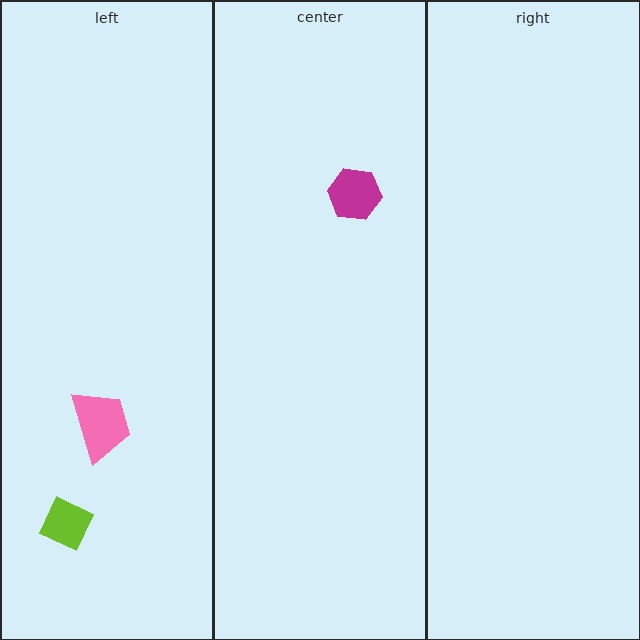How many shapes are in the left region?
2.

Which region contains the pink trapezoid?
The left region.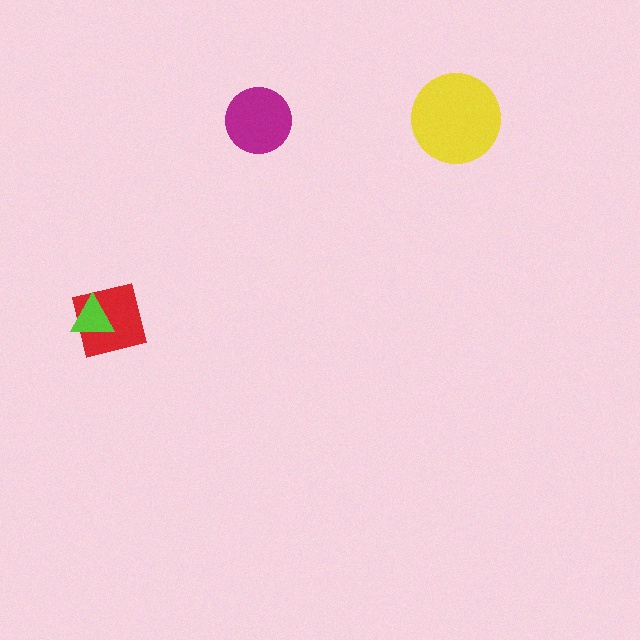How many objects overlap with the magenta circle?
0 objects overlap with the magenta circle.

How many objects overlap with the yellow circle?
0 objects overlap with the yellow circle.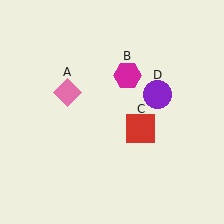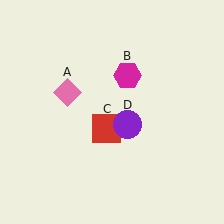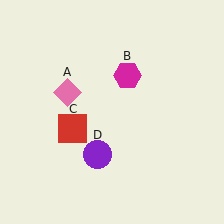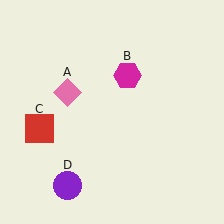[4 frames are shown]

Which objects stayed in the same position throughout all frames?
Pink diamond (object A) and magenta hexagon (object B) remained stationary.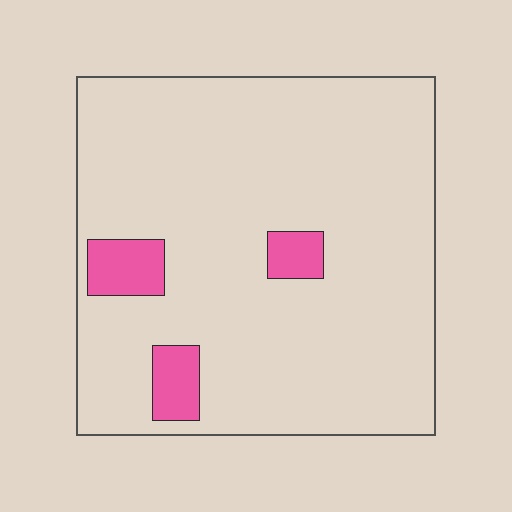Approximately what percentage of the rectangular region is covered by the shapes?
Approximately 10%.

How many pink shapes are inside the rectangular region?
3.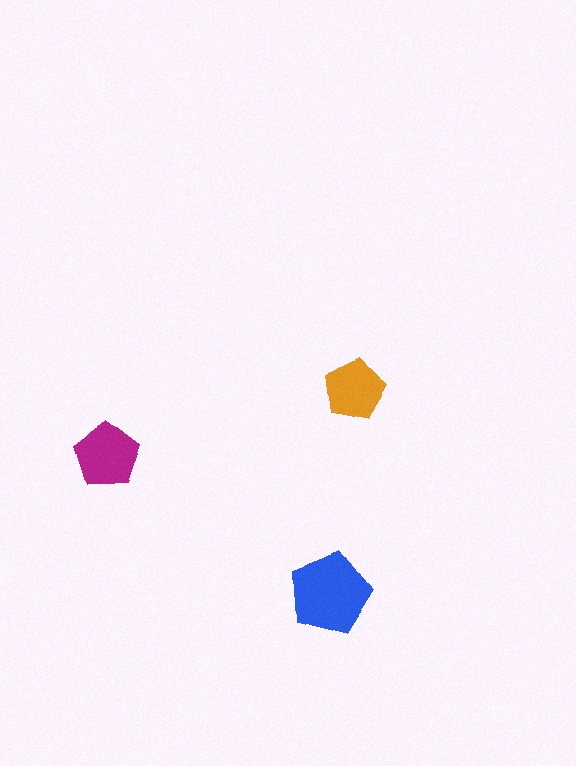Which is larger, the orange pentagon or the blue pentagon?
The blue one.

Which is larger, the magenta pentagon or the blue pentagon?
The blue one.